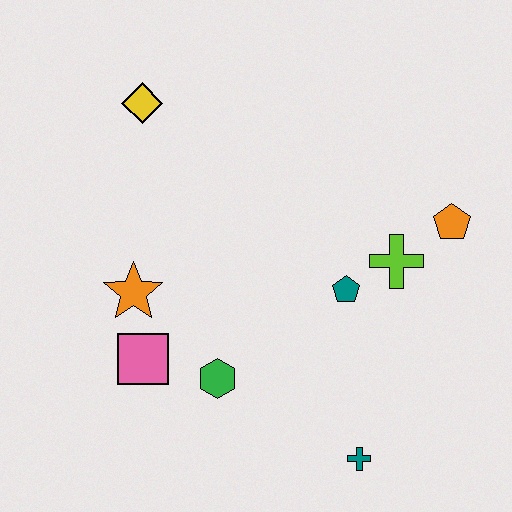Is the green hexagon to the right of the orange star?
Yes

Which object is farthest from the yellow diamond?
The teal cross is farthest from the yellow diamond.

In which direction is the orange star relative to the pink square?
The orange star is above the pink square.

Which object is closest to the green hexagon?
The pink square is closest to the green hexagon.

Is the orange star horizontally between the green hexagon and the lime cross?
No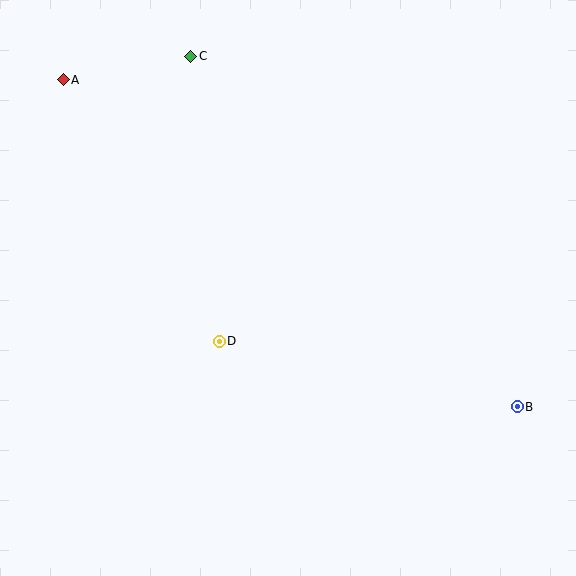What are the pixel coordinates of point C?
Point C is at (191, 56).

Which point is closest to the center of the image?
Point D at (219, 341) is closest to the center.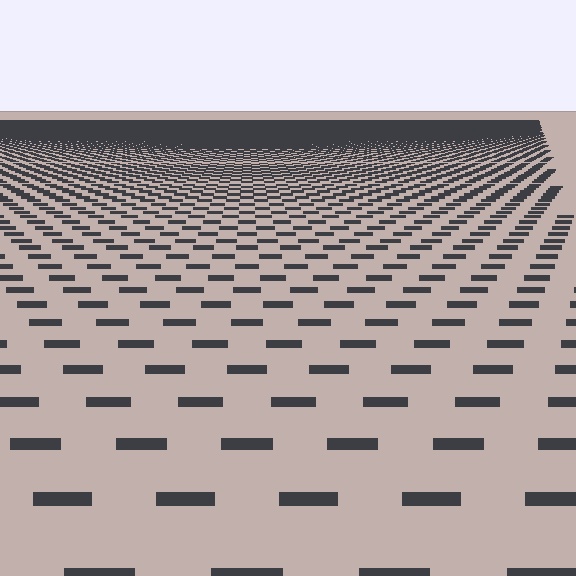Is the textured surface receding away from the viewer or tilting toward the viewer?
The surface is receding away from the viewer. Texture elements get smaller and denser toward the top.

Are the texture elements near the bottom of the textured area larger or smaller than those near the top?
Larger. Near the bottom, elements are closer to the viewer and appear at a bigger on-screen size.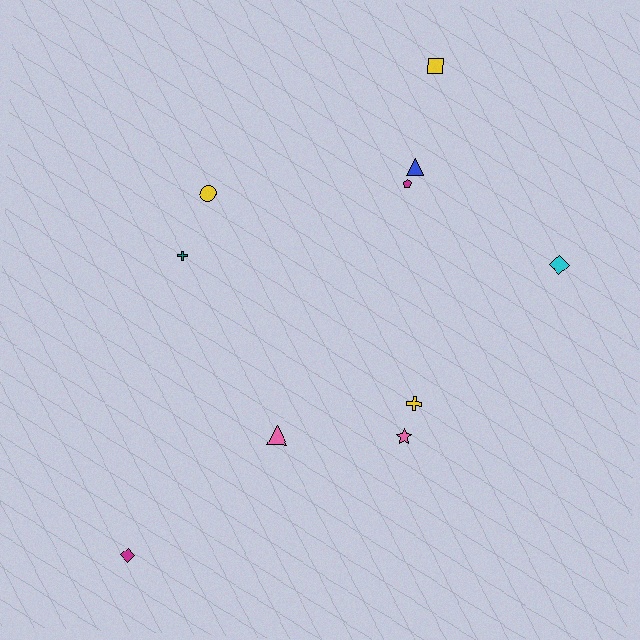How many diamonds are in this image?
There are 2 diamonds.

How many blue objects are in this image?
There is 1 blue object.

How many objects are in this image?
There are 10 objects.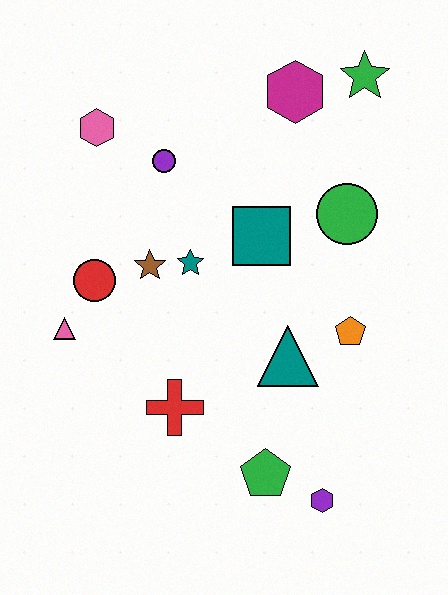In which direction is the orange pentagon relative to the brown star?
The orange pentagon is to the right of the brown star.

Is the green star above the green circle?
Yes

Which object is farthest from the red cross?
The green star is farthest from the red cross.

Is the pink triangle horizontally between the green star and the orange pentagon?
No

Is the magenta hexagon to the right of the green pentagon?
Yes